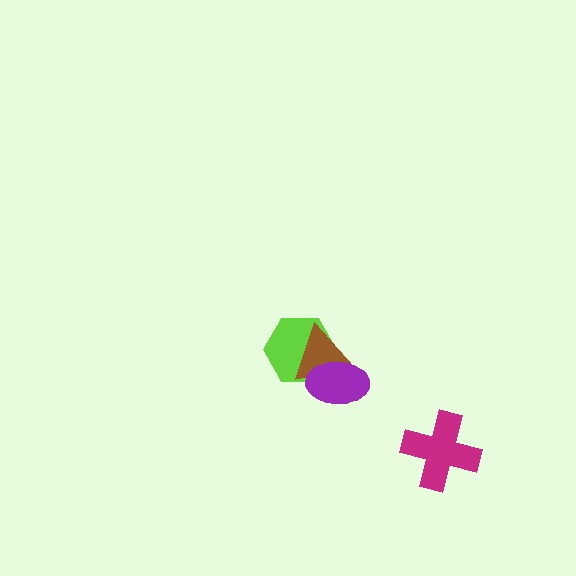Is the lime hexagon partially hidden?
Yes, it is partially covered by another shape.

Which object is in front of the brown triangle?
The purple ellipse is in front of the brown triangle.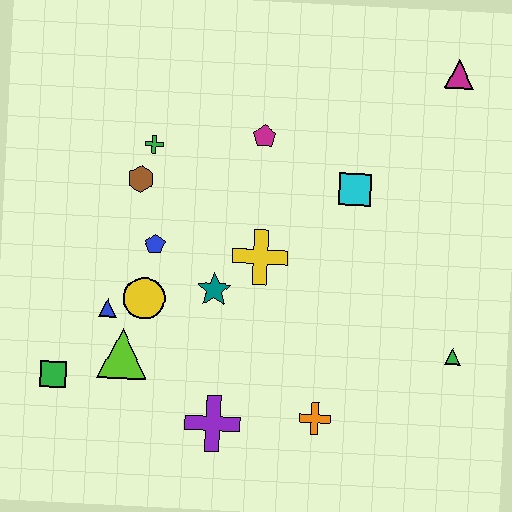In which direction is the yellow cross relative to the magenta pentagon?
The yellow cross is below the magenta pentagon.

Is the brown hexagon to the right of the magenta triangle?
No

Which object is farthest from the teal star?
The magenta triangle is farthest from the teal star.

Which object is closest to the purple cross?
The orange cross is closest to the purple cross.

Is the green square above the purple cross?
Yes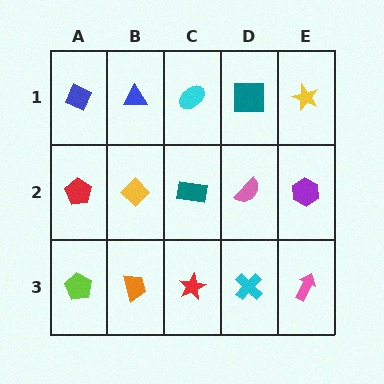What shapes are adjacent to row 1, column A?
A red pentagon (row 2, column A), a blue triangle (row 1, column B).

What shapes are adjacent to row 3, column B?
A yellow diamond (row 2, column B), a lime pentagon (row 3, column A), a red star (row 3, column C).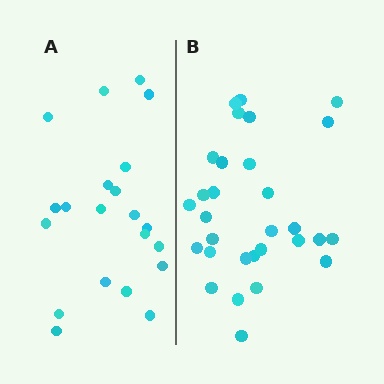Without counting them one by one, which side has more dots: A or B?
Region B (the right region) has more dots.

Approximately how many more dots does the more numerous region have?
Region B has roughly 8 or so more dots than region A.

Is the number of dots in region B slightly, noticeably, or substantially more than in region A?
Region B has noticeably more, but not dramatically so. The ratio is roughly 1.4 to 1.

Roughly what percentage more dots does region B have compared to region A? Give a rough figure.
About 45% more.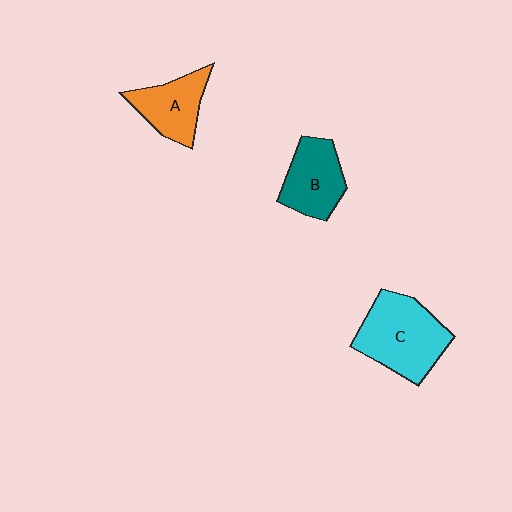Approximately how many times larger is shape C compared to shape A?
Approximately 1.6 times.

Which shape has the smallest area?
Shape A (orange).